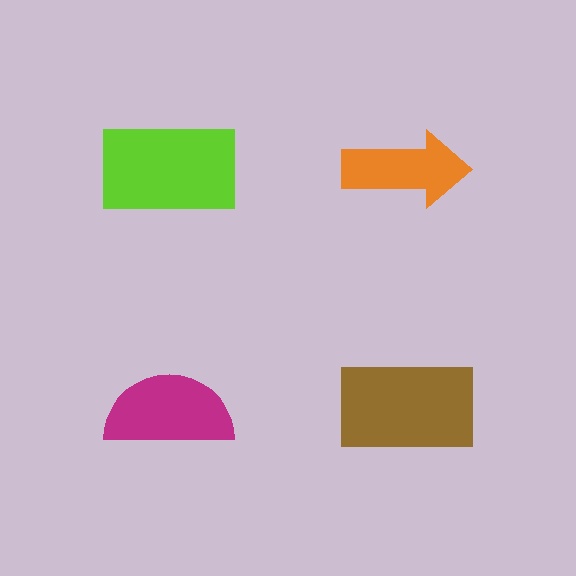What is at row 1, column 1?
A lime rectangle.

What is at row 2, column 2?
A brown rectangle.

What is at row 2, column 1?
A magenta semicircle.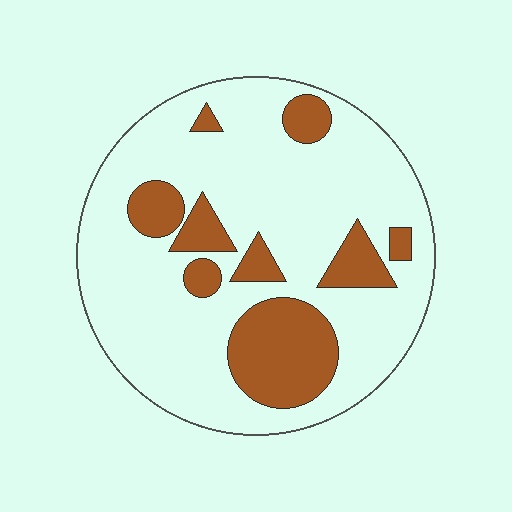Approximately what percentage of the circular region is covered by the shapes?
Approximately 25%.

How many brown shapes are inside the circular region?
9.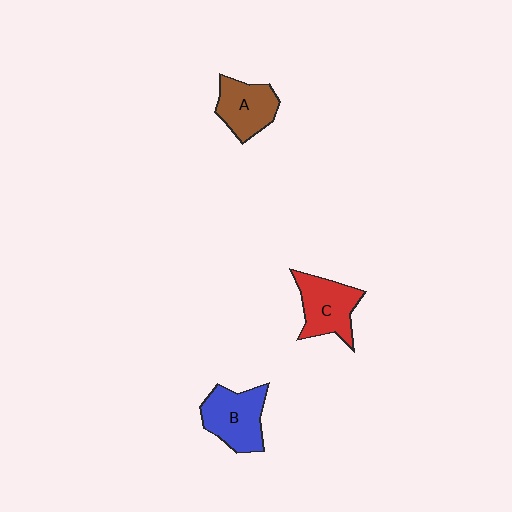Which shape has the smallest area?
Shape A (brown).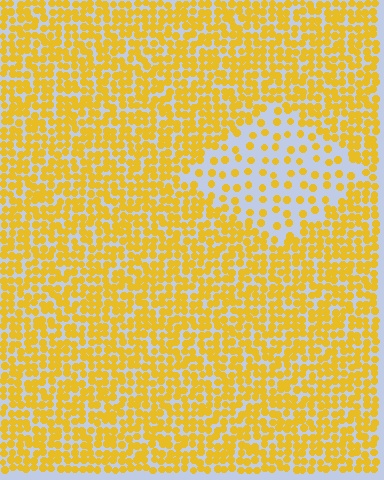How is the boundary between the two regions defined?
The boundary is defined by a change in element density (approximately 2.6x ratio). All elements are the same color, size, and shape.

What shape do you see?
I see a diamond.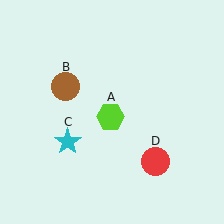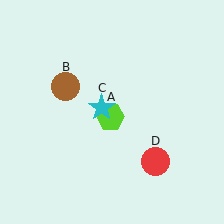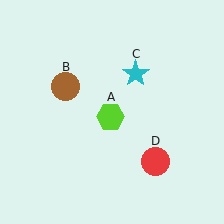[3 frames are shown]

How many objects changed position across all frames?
1 object changed position: cyan star (object C).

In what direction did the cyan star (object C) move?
The cyan star (object C) moved up and to the right.